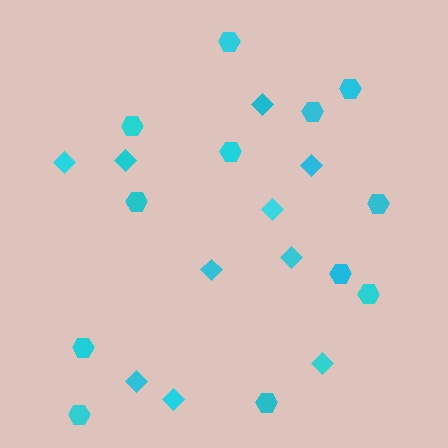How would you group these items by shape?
There are 2 groups: one group of hexagons (12) and one group of diamonds (10).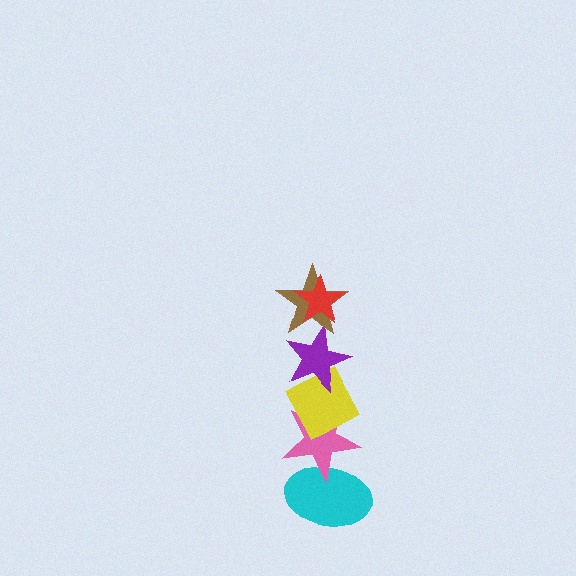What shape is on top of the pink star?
The yellow diamond is on top of the pink star.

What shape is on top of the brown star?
The red star is on top of the brown star.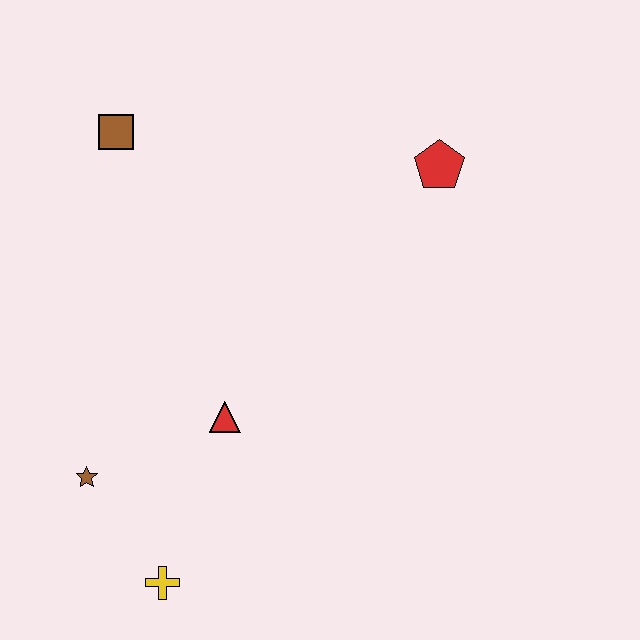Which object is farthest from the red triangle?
The red pentagon is farthest from the red triangle.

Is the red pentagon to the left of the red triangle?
No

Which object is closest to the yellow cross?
The brown star is closest to the yellow cross.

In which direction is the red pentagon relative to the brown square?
The red pentagon is to the right of the brown square.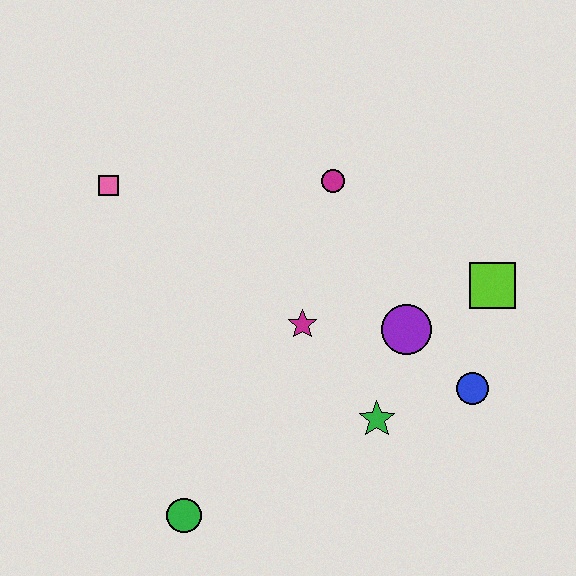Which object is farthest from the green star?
The pink square is farthest from the green star.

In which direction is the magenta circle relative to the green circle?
The magenta circle is above the green circle.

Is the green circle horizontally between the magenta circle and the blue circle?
No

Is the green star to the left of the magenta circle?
No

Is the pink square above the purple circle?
Yes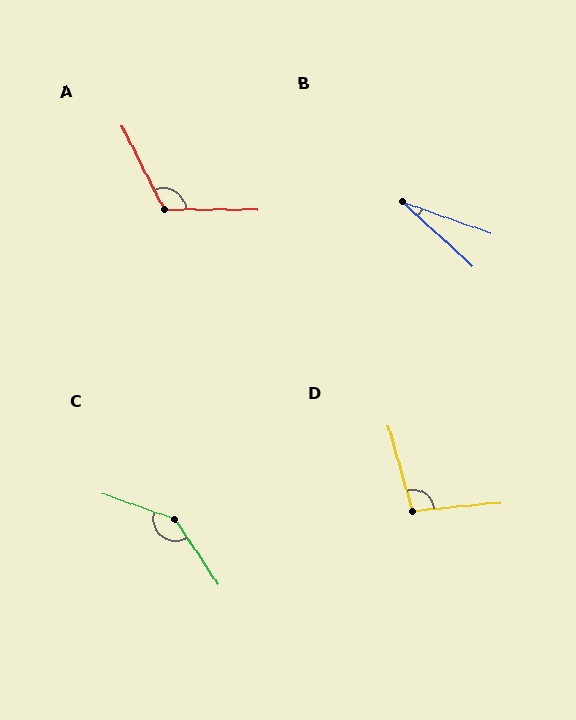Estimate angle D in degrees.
Approximately 100 degrees.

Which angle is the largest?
C, at approximately 143 degrees.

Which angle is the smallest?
B, at approximately 23 degrees.